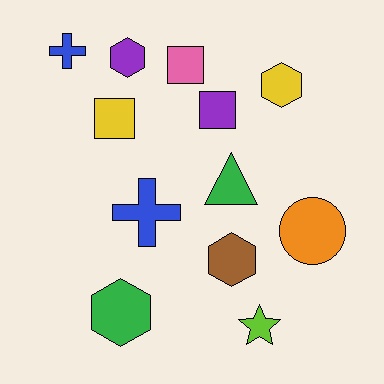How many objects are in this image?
There are 12 objects.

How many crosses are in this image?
There are 2 crosses.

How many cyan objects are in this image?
There are no cyan objects.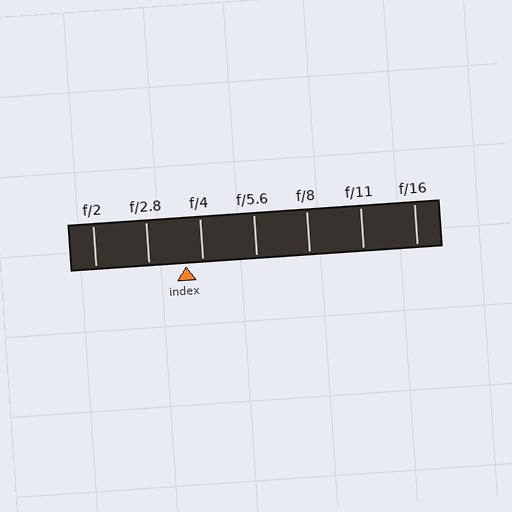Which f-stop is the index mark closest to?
The index mark is closest to f/4.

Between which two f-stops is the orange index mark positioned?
The index mark is between f/2.8 and f/4.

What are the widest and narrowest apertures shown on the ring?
The widest aperture shown is f/2 and the narrowest is f/16.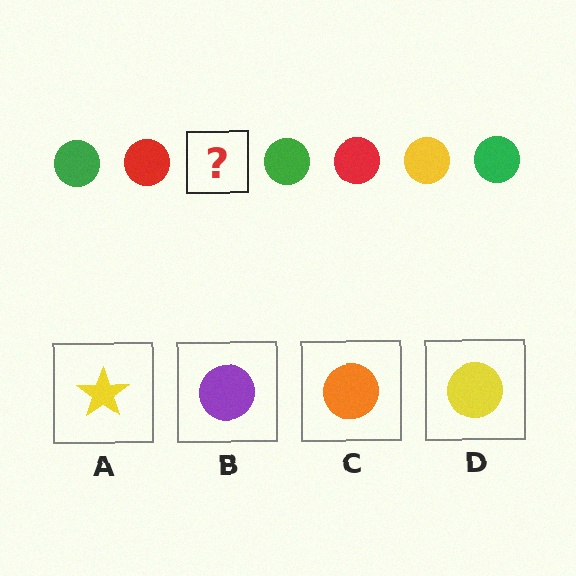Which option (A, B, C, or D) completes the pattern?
D.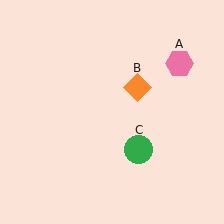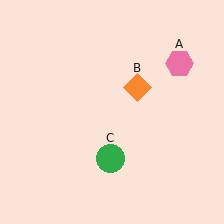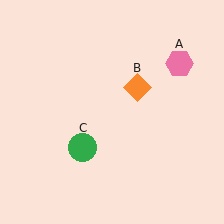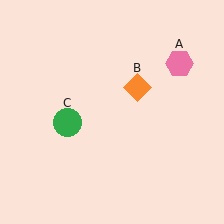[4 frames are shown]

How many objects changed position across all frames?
1 object changed position: green circle (object C).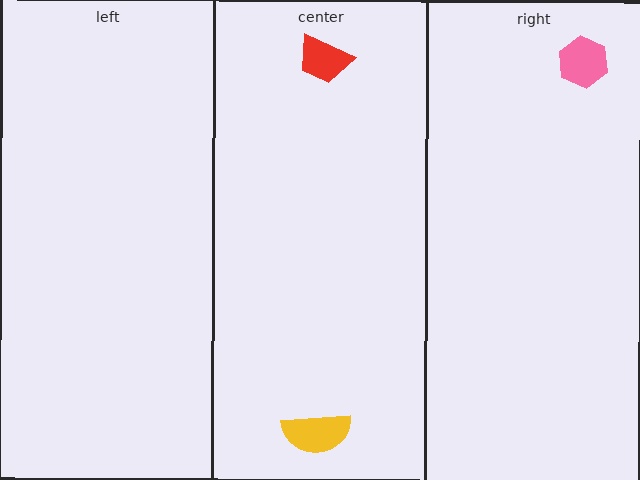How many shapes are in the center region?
2.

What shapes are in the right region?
The pink hexagon.